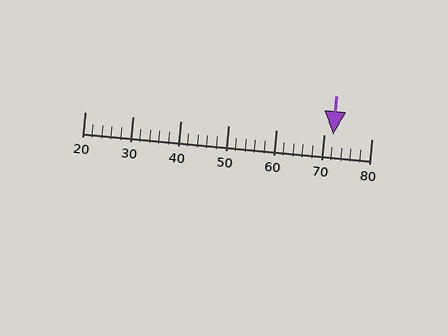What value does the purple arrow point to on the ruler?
The purple arrow points to approximately 72.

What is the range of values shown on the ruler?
The ruler shows values from 20 to 80.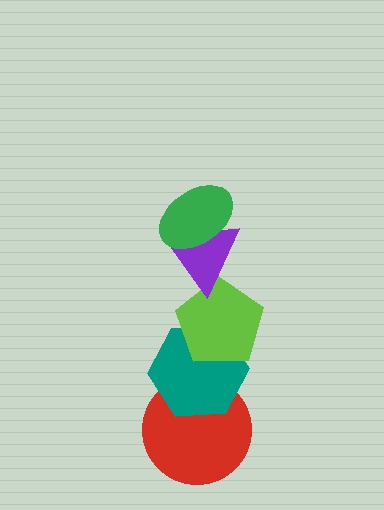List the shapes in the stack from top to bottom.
From top to bottom: the green ellipse, the purple triangle, the lime pentagon, the teal hexagon, the red circle.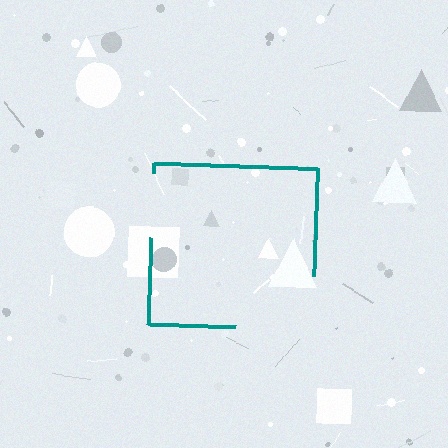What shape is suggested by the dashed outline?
The dashed outline suggests a square.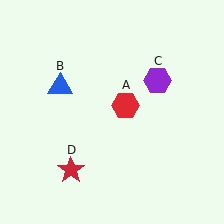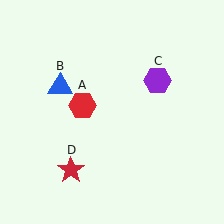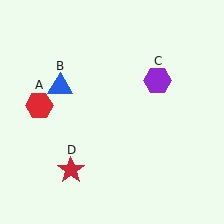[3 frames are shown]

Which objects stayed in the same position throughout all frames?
Blue triangle (object B) and purple hexagon (object C) and red star (object D) remained stationary.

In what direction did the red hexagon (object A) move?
The red hexagon (object A) moved left.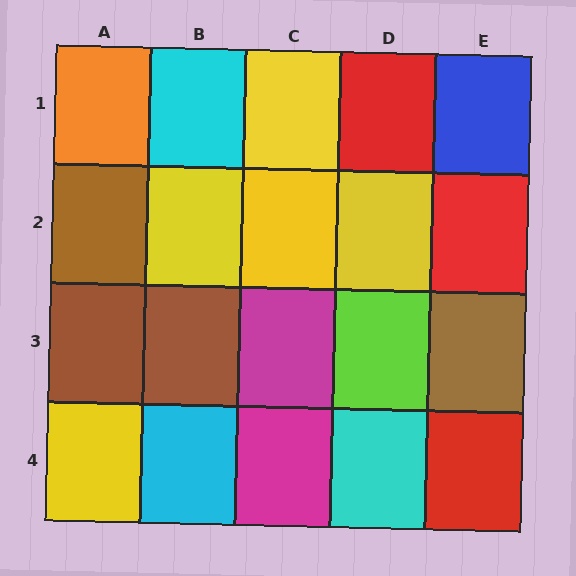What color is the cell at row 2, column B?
Yellow.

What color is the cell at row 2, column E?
Red.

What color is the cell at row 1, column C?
Yellow.